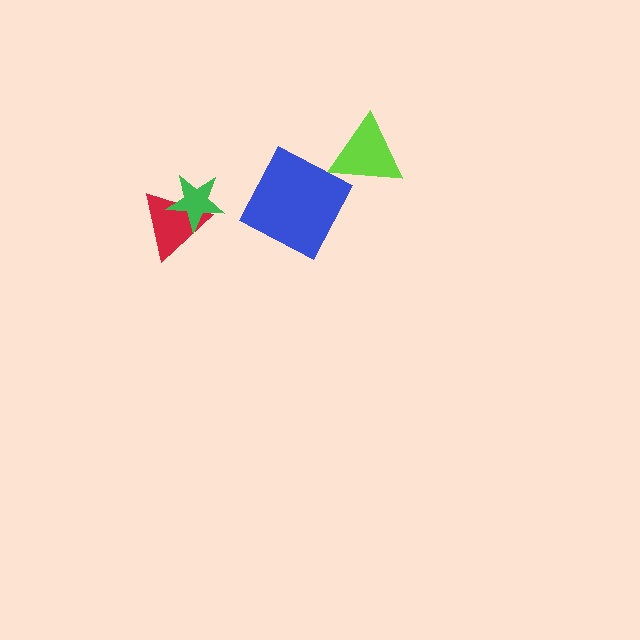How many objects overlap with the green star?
1 object overlaps with the green star.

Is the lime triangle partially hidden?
No, no other shape covers it.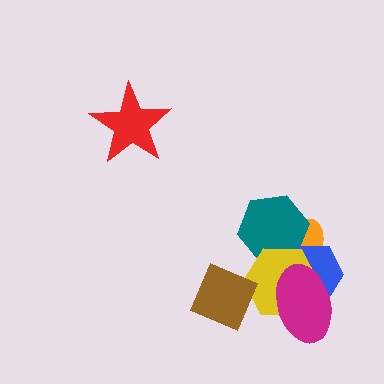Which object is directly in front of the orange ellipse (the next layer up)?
The teal hexagon is directly in front of the orange ellipse.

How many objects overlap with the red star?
0 objects overlap with the red star.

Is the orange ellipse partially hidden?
Yes, it is partially covered by another shape.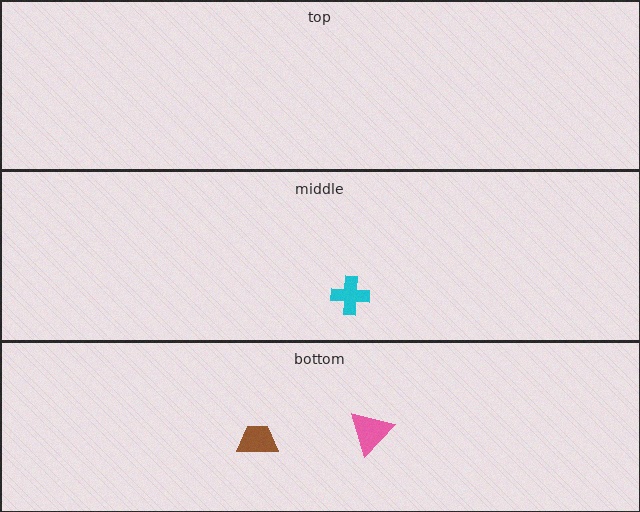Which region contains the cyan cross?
The middle region.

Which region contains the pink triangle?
The bottom region.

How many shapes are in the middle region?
1.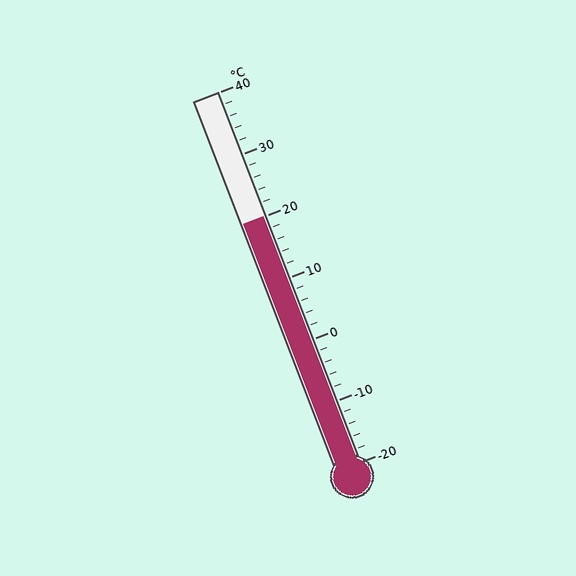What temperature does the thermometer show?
The thermometer shows approximately 20°C.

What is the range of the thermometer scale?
The thermometer scale ranges from -20°C to 40°C.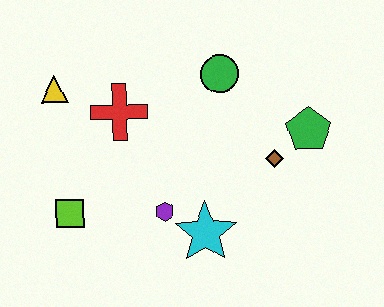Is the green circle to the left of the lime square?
No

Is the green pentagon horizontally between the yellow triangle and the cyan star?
No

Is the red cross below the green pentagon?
No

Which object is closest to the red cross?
The yellow triangle is closest to the red cross.